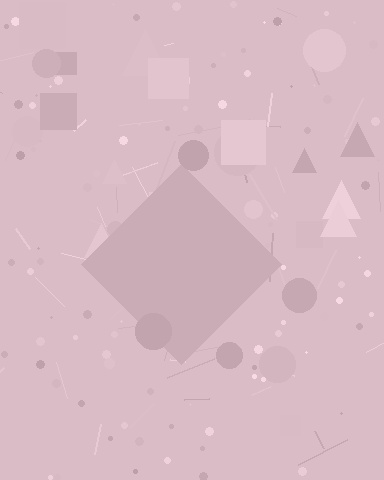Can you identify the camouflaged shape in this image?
The camouflaged shape is a diamond.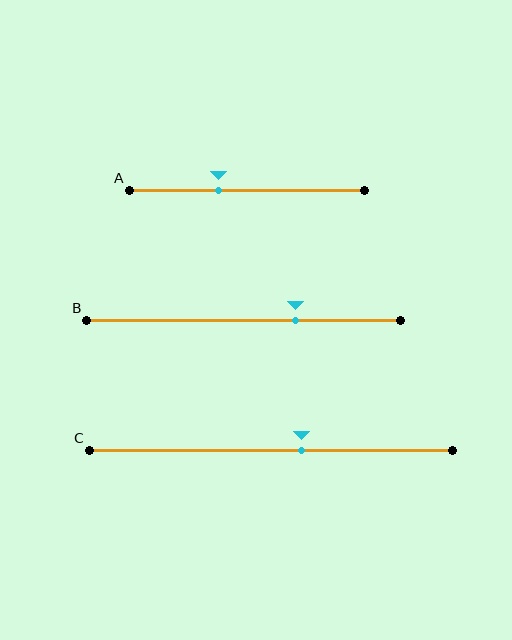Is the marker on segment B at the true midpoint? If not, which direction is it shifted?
No, the marker on segment B is shifted to the right by about 16% of the segment length.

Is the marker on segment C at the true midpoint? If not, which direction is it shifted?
No, the marker on segment C is shifted to the right by about 9% of the segment length.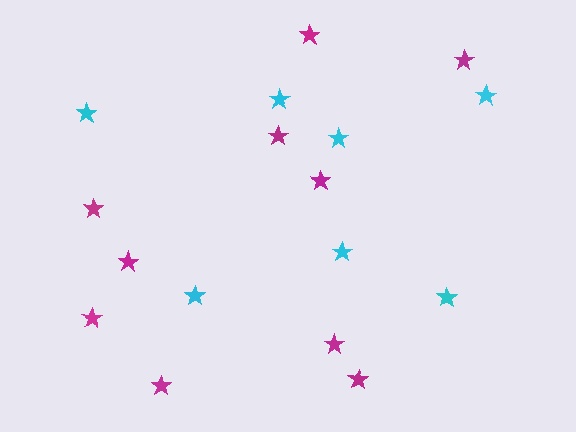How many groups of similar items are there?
There are 2 groups: one group of cyan stars (7) and one group of magenta stars (10).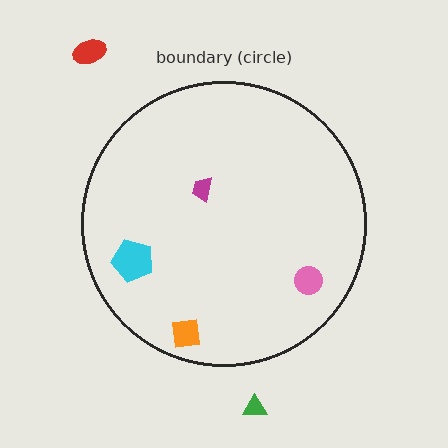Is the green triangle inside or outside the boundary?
Outside.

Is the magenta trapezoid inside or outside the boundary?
Inside.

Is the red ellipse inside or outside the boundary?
Outside.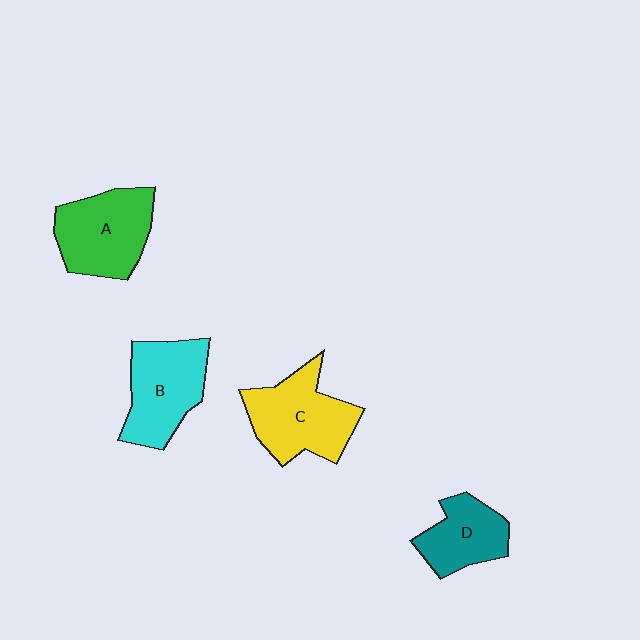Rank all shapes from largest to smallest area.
From largest to smallest: C (yellow), A (green), B (cyan), D (teal).